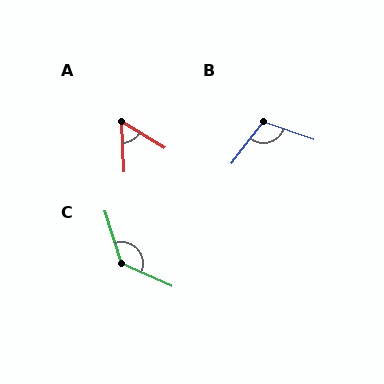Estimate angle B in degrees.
Approximately 108 degrees.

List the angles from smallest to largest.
A (55°), B (108°), C (131°).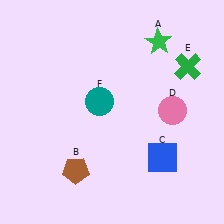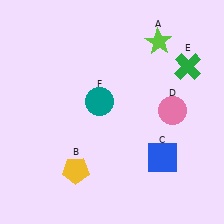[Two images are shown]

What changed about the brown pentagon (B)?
In Image 1, B is brown. In Image 2, it changed to yellow.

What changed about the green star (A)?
In Image 1, A is green. In Image 2, it changed to lime.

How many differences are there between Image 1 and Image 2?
There are 2 differences between the two images.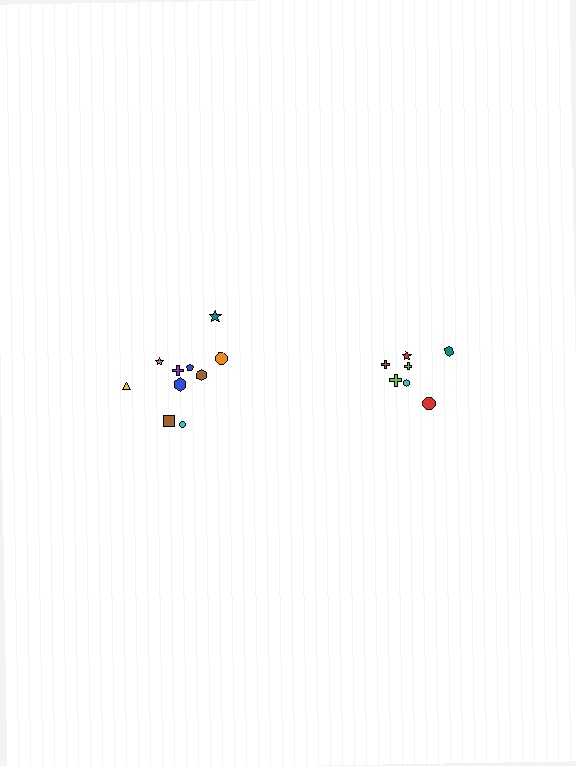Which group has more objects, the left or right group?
The left group.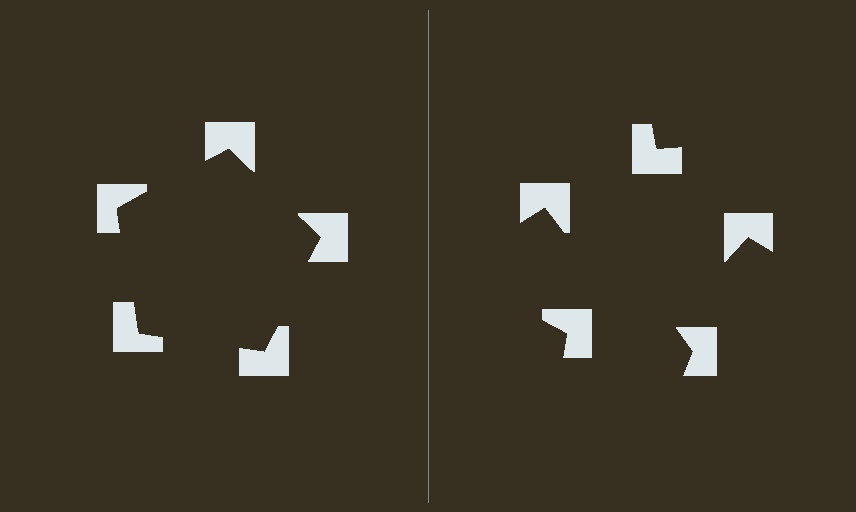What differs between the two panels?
The notched squares are positioned identically on both sides; only the wedge orientations differ. On the left they align to a pentagon; on the right they are misaligned.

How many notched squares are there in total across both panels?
10 — 5 on each side.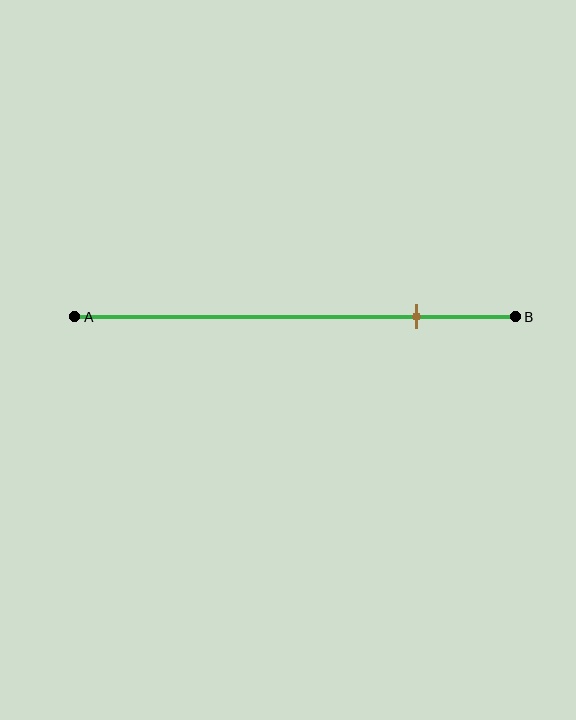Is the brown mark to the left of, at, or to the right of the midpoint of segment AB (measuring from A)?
The brown mark is to the right of the midpoint of segment AB.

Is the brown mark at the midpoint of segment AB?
No, the mark is at about 80% from A, not at the 50% midpoint.